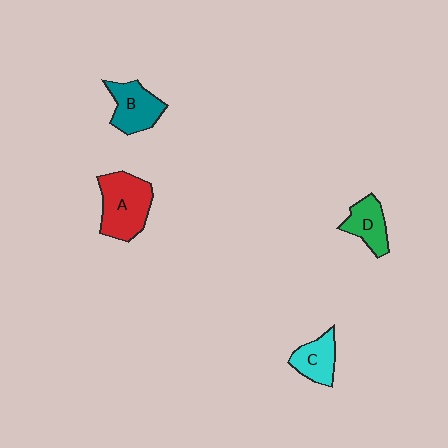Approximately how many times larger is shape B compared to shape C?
Approximately 1.3 times.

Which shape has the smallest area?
Shape C (cyan).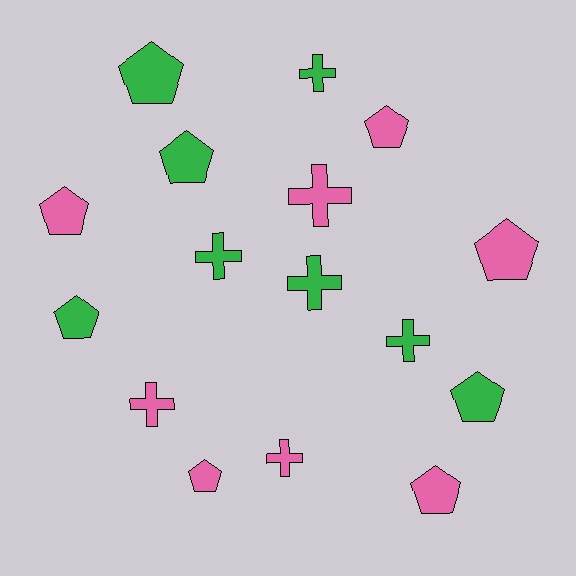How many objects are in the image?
There are 16 objects.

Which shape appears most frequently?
Pentagon, with 9 objects.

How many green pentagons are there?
There are 4 green pentagons.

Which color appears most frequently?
Pink, with 8 objects.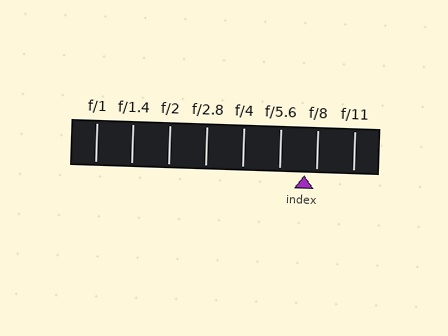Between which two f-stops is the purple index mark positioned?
The index mark is between f/5.6 and f/8.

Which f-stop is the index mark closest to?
The index mark is closest to f/8.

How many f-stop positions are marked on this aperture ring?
There are 8 f-stop positions marked.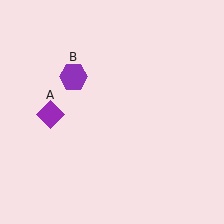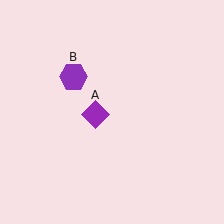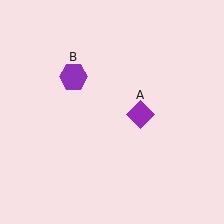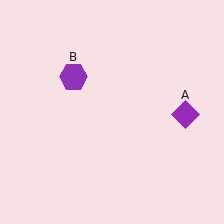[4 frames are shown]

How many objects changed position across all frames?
1 object changed position: purple diamond (object A).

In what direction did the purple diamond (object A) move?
The purple diamond (object A) moved right.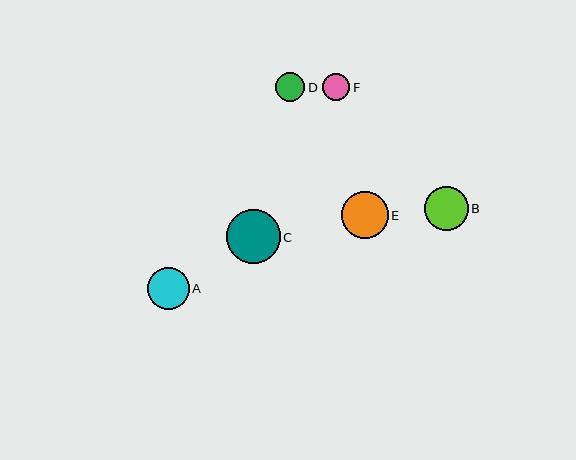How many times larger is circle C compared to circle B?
Circle C is approximately 1.2 times the size of circle B.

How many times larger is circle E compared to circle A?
Circle E is approximately 1.1 times the size of circle A.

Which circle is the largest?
Circle C is the largest with a size of approximately 54 pixels.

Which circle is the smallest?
Circle F is the smallest with a size of approximately 27 pixels.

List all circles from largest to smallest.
From largest to smallest: C, E, B, A, D, F.